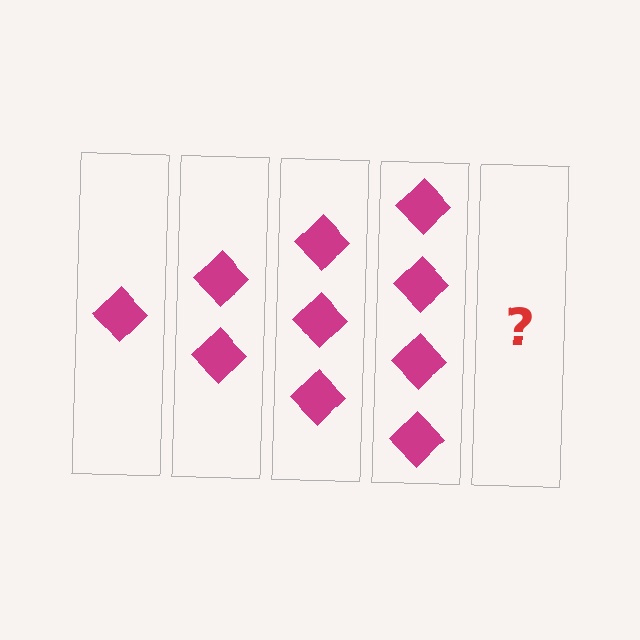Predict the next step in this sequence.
The next step is 5 diamonds.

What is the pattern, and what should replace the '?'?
The pattern is that each step adds one more diamond. The '?' should be 5 diamonds.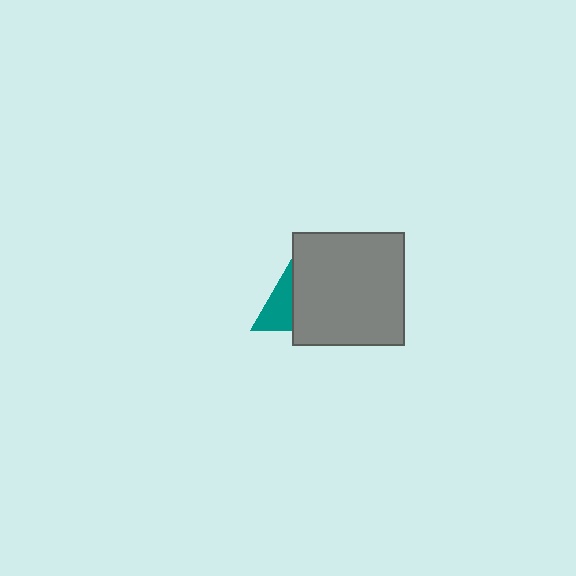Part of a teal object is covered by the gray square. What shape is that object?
It is a triangle.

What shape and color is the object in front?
The object in front is a gray square.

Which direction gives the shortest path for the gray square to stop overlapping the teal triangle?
Moving right gives the shortest separation.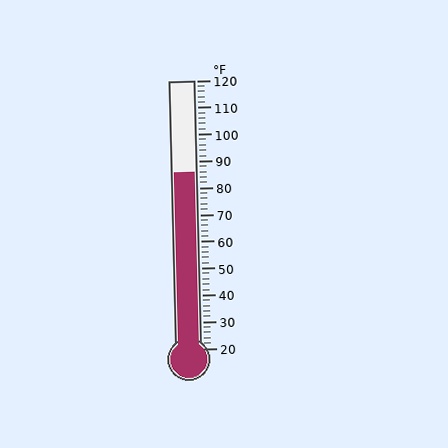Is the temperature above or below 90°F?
The temperature is below 90°F.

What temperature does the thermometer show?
The thermometer shows approximately 86°F.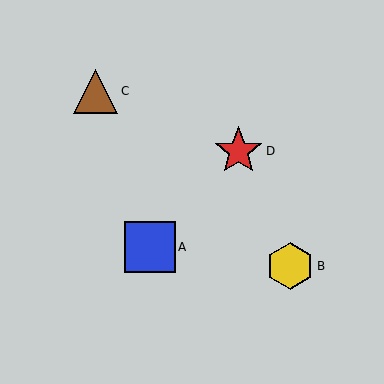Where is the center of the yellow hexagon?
The center of the yellow hexagon is at (290, 266).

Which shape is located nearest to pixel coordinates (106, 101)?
The brown triangle (labeled C) at (96, 91) is nearest to that location.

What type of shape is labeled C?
Shape C is a brown triangle.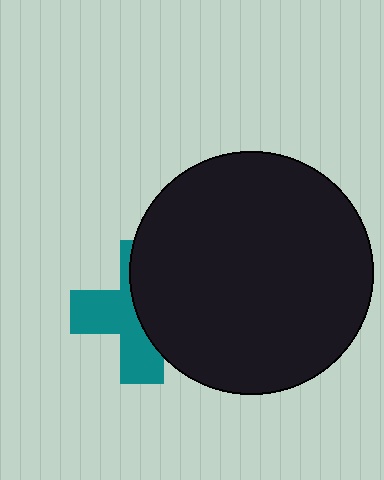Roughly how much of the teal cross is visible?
About half of it is visible (roughly 51%).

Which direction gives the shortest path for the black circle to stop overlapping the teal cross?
Moving right gives the shortest separation.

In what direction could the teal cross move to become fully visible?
The teal cross could move left. That would shift it out from behind the black circle entirely.